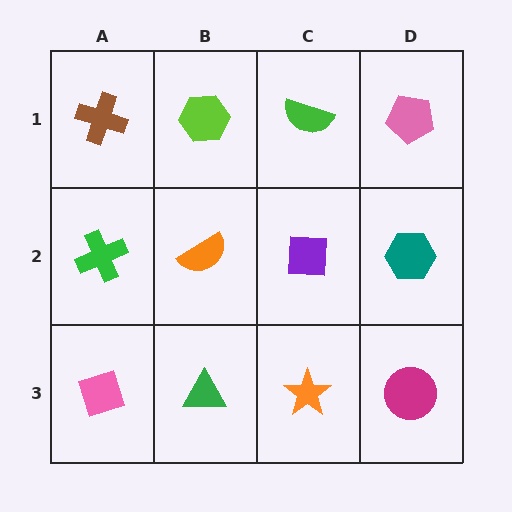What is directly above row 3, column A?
A green cross.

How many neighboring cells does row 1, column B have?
3.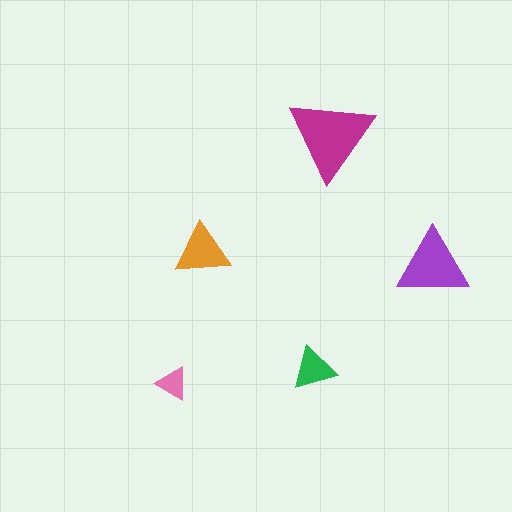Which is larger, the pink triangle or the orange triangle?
The orange one.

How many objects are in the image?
There are 5 objects in the image.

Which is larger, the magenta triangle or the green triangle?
The magenta one.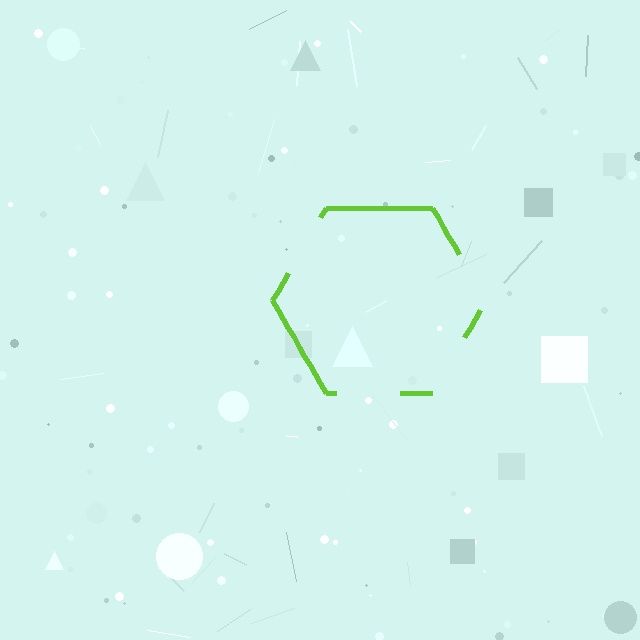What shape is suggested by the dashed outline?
The dashed outline suggests a hexagon.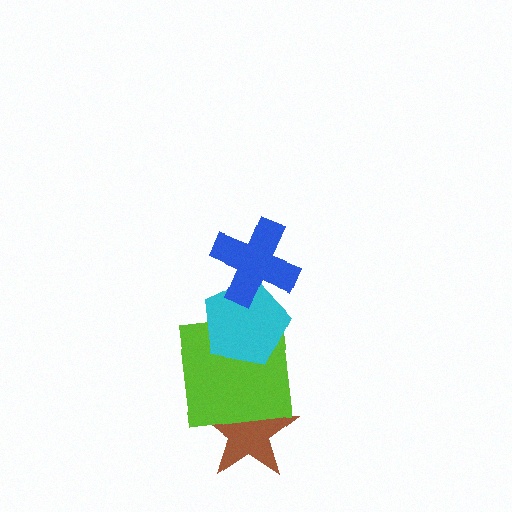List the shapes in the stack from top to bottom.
From top to bottom: the blue cross, the cyan pentagon, the lime square, the brown star.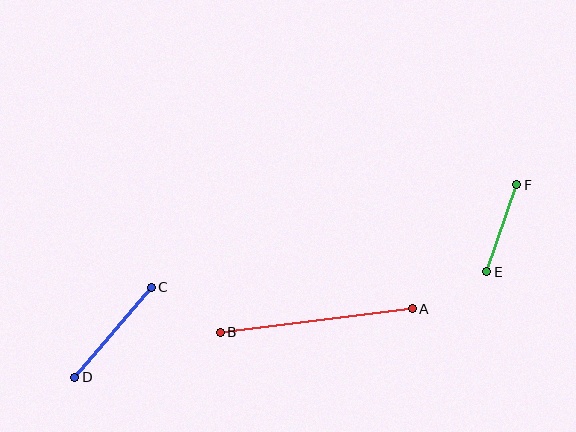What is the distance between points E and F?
The distance is approximately 92 pixels.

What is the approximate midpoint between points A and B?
The midpoint is at approximately (316, 321) pixels.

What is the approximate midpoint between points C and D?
The midpoint is at approximately (113, 332) pixels.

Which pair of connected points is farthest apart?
Points A and B are farthest apart.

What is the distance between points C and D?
The distance is approximately 118 pixels.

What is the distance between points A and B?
The distance is approximately 193 pixels.